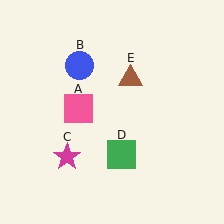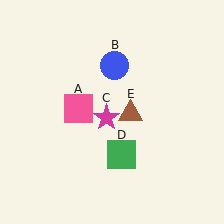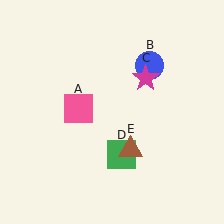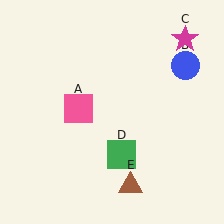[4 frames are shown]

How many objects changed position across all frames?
3 objects changed position: blue circle (object B), magenta star (object C), brown triangle (object E).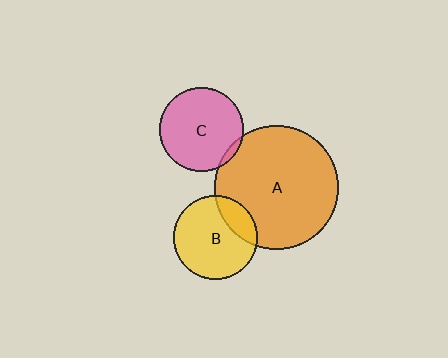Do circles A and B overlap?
Yes.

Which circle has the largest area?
Circle A (orange).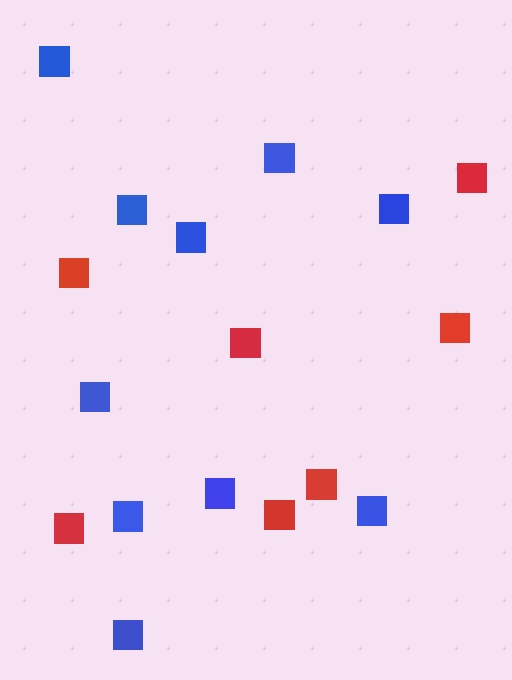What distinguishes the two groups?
There are 2 groups: one group of blue squares (10) and one group of red squares (7).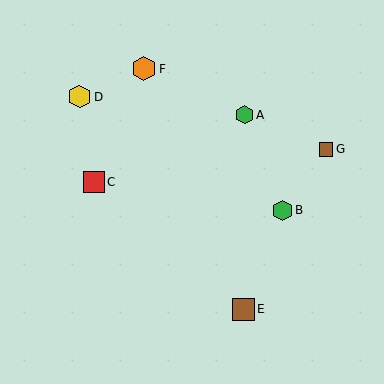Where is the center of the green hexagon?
The center of the green hexagon is at (283, 210).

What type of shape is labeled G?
Shape G is a brown square.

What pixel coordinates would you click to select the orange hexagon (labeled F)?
Click at (144, 69) to select the orange hexagon F.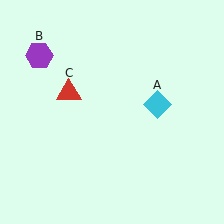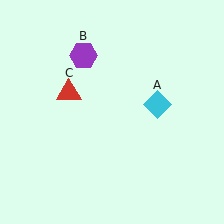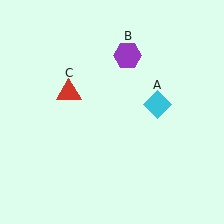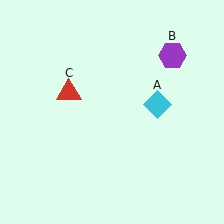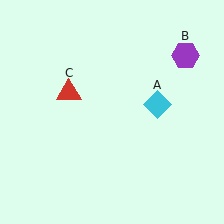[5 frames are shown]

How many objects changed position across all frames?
1 object changed position: purple hexagon (object B).